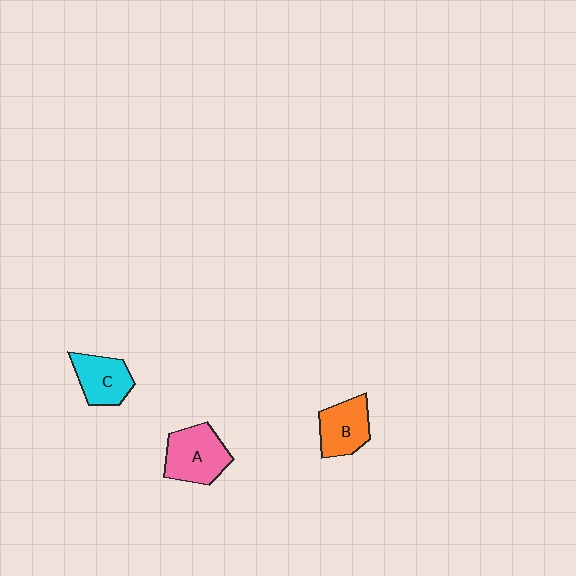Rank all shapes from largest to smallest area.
From largest to smallest: A (pink), B (orange), C (cyan).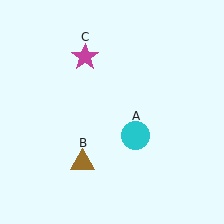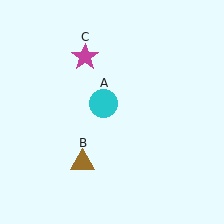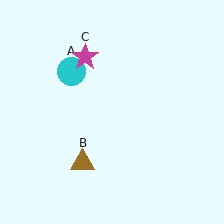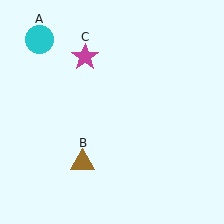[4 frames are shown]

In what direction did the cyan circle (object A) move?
The cyan circle (object A) moved up and to the left.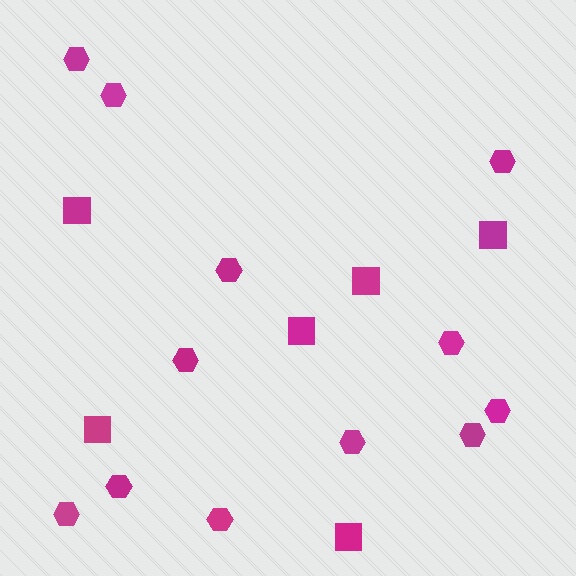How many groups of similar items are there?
There are 2 groups: one group of hexagons (12) and one group of squares (6).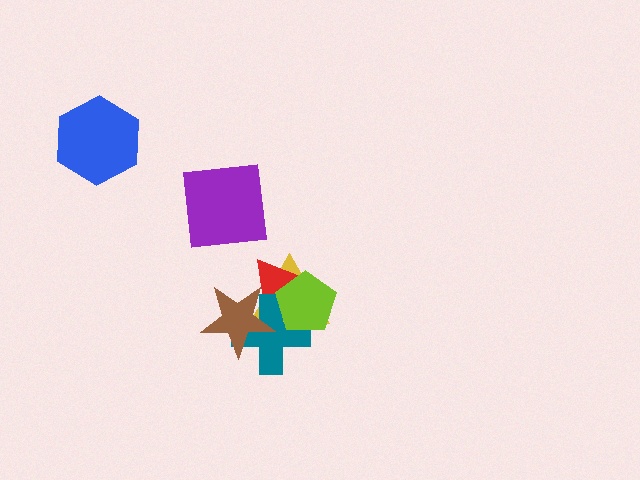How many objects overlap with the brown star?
3 objects overlap with the brown star.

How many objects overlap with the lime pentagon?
3 objects overlap with the lime pentagon.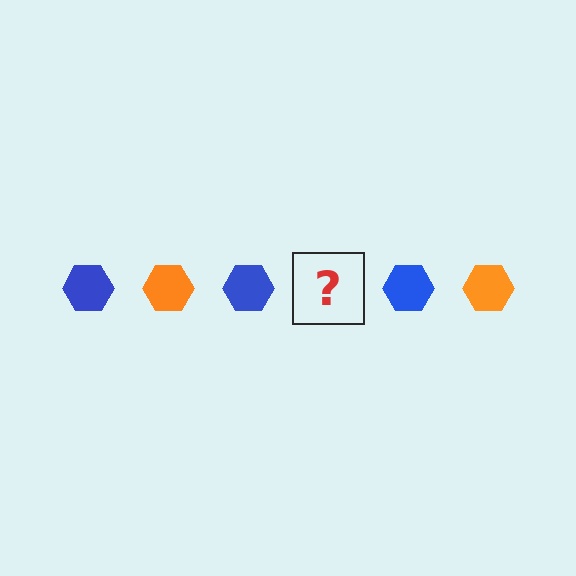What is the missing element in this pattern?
The missing element is an orange hexagon.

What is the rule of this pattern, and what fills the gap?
The rule is that the pattern cycles through blue, orange hexagons. The gap should be filled with an orange hexagon.